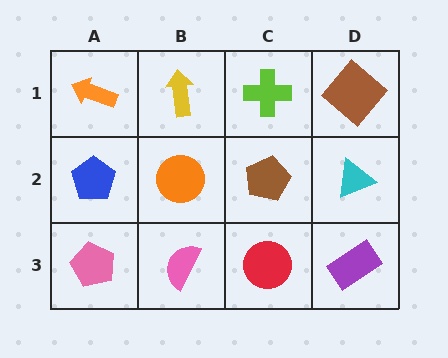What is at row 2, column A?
A blue pentagon.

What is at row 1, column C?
A lime cross.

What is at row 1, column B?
A yellow arrow.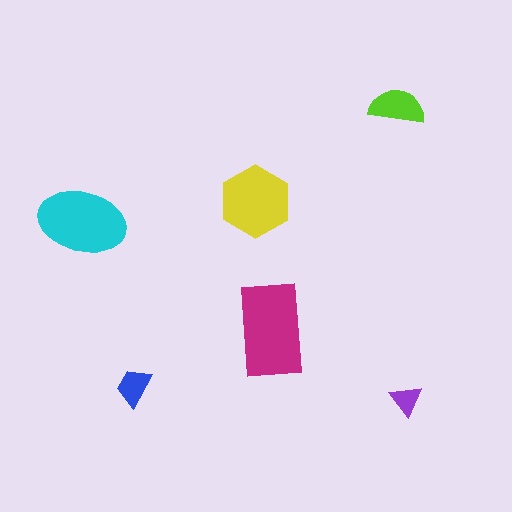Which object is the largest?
The magenta rectangle.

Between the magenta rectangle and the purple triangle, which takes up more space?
The magenta rectangle.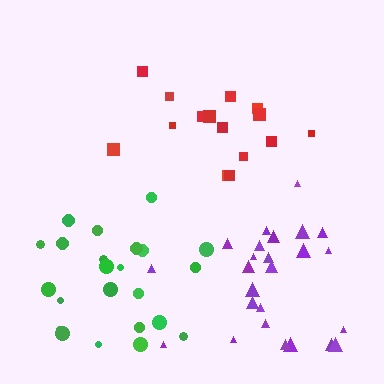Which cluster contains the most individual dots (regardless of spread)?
Purple (25).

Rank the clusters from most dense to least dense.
purple, green, red.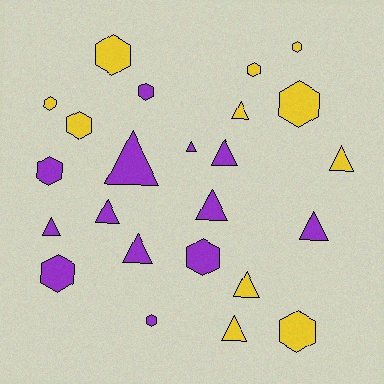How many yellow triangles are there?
There are 4 yellow triangles.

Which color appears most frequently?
Purple, with 13 objects.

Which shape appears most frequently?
Hexagon, with 12 objects.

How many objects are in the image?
There are 24 objects.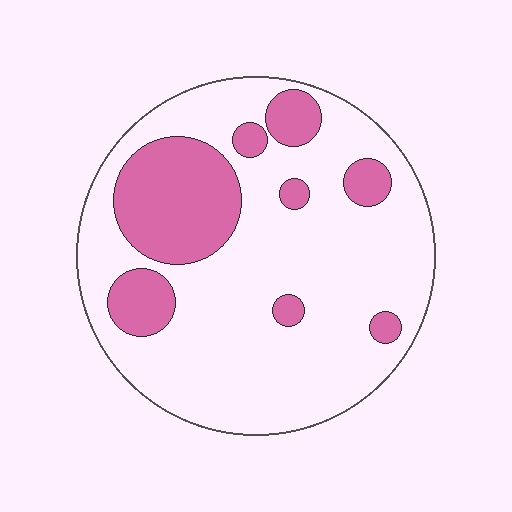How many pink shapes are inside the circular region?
8.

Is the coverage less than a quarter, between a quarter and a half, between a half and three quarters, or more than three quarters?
Less than a quarter.